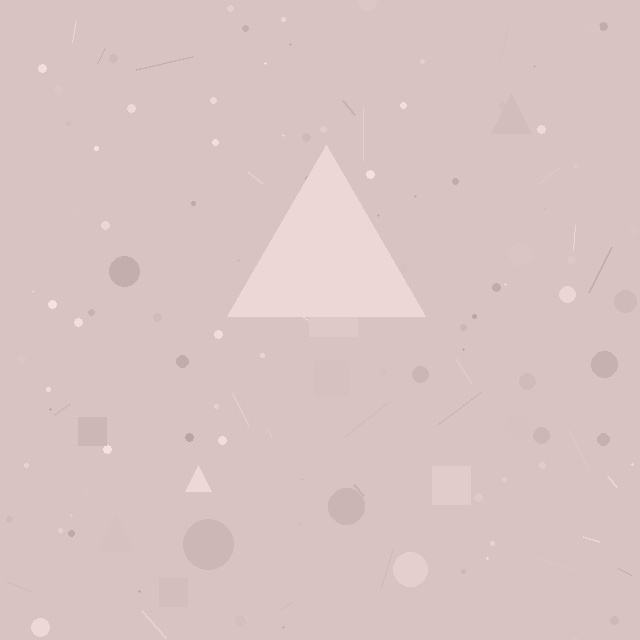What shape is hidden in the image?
A triangle is hidden in the image.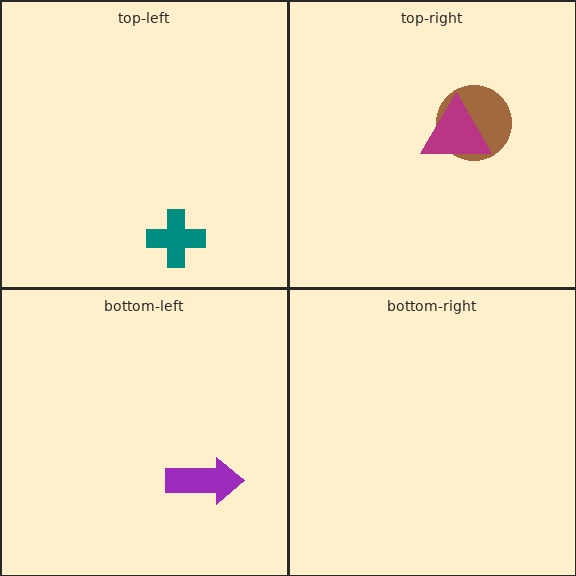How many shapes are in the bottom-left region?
1.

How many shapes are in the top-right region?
2.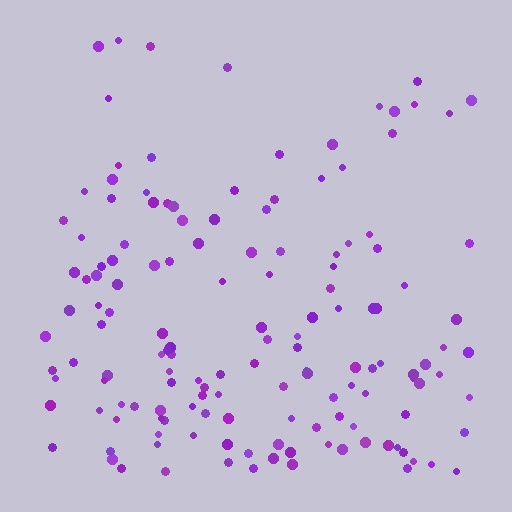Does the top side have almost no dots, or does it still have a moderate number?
Still a moderate number, just noticeably fewer than the bottom.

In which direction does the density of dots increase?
From top to bottom, with the bottom side densest.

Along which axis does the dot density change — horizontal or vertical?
Vertical.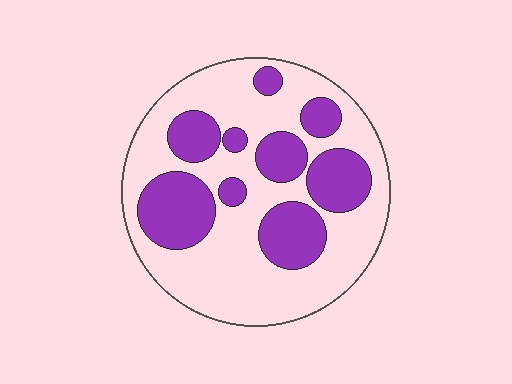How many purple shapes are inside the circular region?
9.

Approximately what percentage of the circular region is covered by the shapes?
Approximately 35%.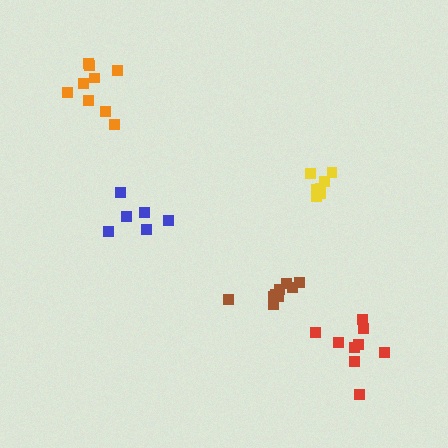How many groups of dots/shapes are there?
There are 5 groups.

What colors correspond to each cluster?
The clusters are colored: yellow, blue, red, brown, orange.